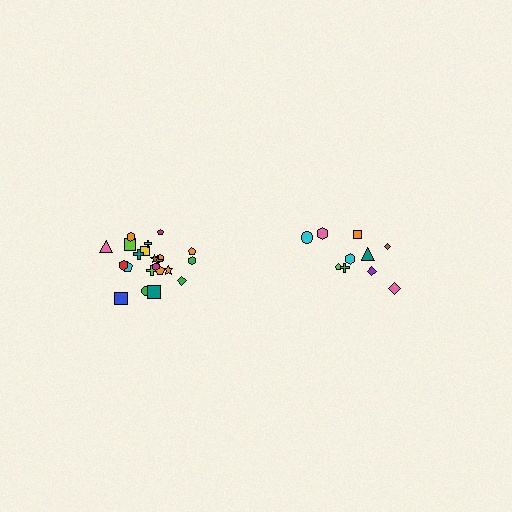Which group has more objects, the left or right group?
The left group.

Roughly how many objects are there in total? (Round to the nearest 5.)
Roughly 30 objects in total.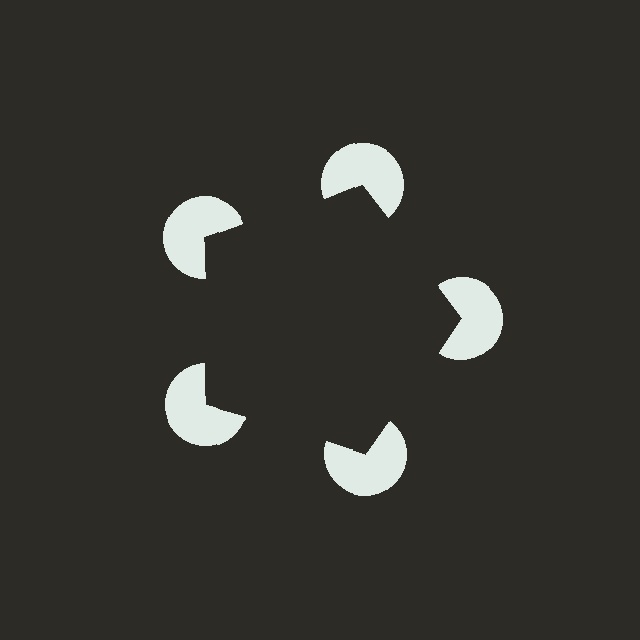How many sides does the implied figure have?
5 sides.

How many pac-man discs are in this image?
There are 5 — one at each vertex of the illusory pentagon.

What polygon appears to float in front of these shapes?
An illusory pentagon — its edges are inferred from the aligned wedge cuts in the pac-man discs, not physically drawn.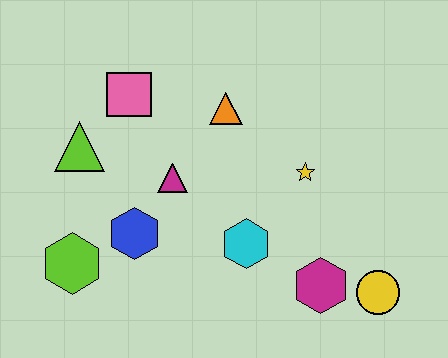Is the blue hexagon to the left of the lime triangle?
No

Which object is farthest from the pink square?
The yellow circle is farthest from the pink square.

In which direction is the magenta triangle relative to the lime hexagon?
The magenta triangle is to the right of the lime hexagon.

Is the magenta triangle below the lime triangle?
Yes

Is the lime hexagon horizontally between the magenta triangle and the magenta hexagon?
No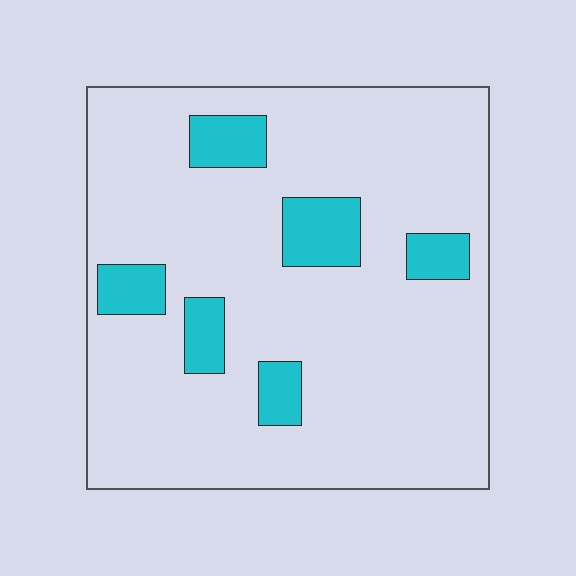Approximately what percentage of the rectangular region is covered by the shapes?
Approximately 15%.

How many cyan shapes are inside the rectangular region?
6.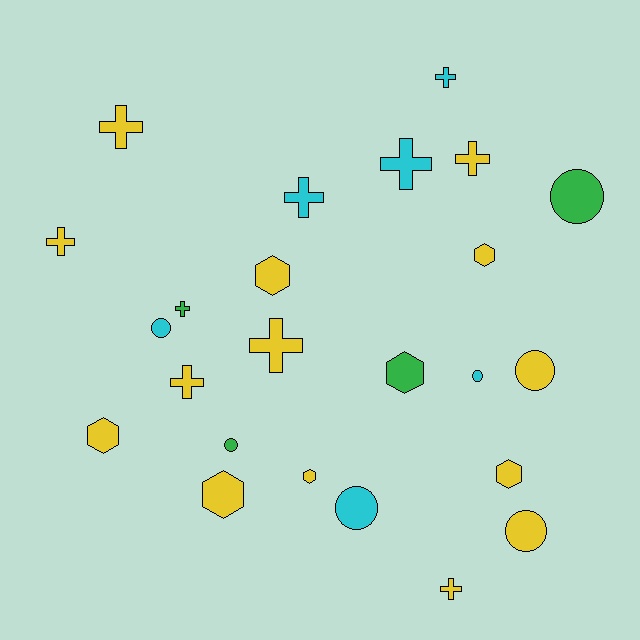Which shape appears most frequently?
Cross, with 10 objects.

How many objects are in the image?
There are 24 objects.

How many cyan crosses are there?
There are 3 cyan crosses.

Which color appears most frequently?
Yellow, with 14 objects.